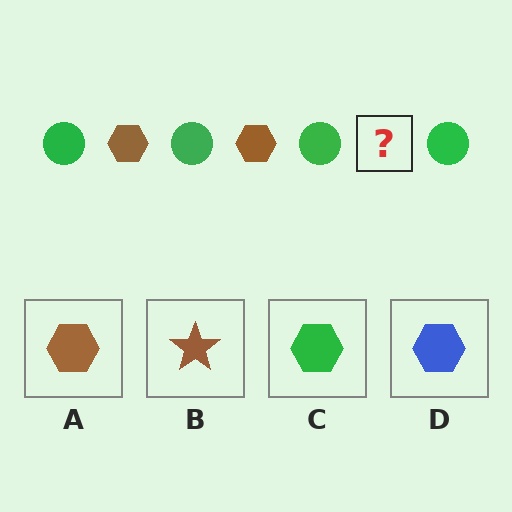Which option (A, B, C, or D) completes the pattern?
A.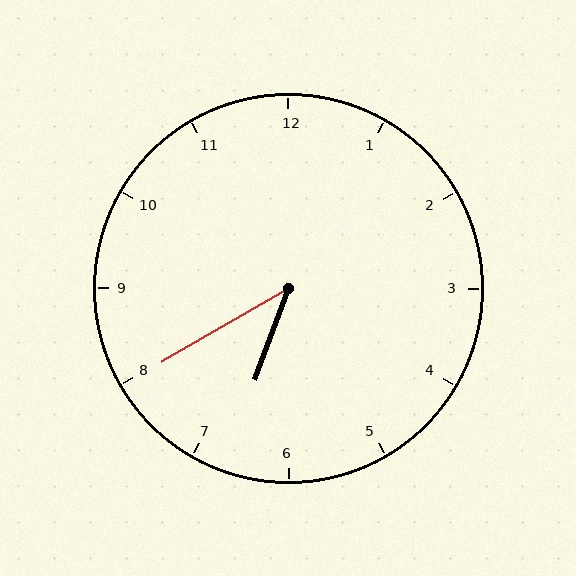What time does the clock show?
6:40.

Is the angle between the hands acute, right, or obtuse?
It is acute.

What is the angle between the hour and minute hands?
Approximately 40 degrees.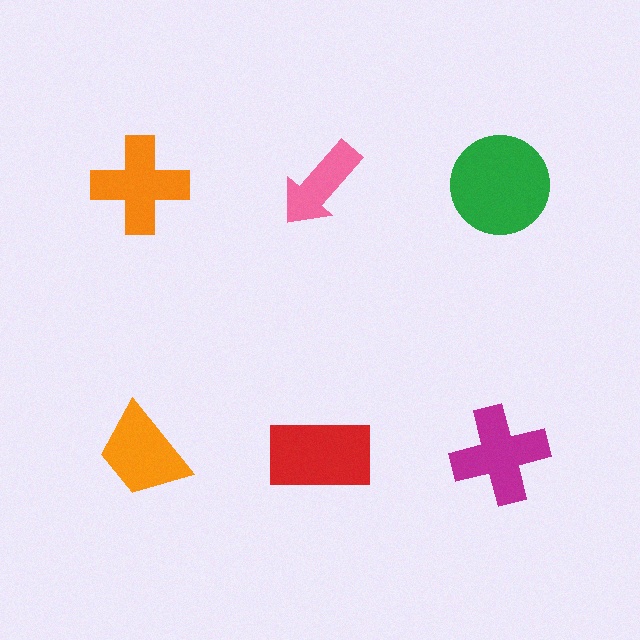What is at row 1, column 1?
An orange cross.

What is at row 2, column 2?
A red rectangle.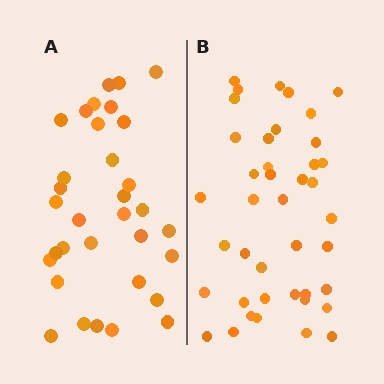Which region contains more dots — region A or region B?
Region B (the right region) has more dots.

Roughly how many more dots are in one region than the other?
Region B has roughly 8 or so more dots than region A.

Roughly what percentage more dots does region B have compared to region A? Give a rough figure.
About 25% more.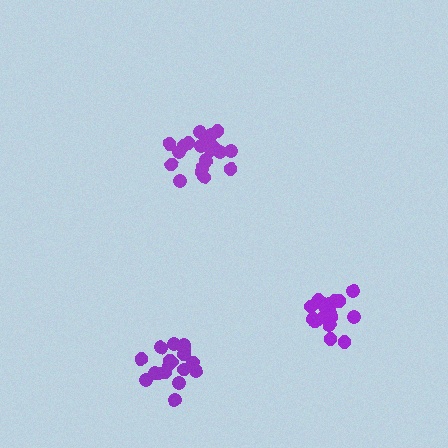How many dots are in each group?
Group 1: 21 dots, Group 2: 21 dots, Group 3: 19 dots (61 total).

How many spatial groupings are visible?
There are 3 spatial groupings.